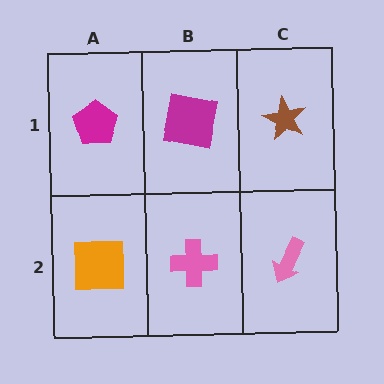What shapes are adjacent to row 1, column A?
An orange square (row 2, column A), a magenta square (row 1, column B).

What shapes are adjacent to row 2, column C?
A brown star (row 1, column C), a pink cross (row 2, column B).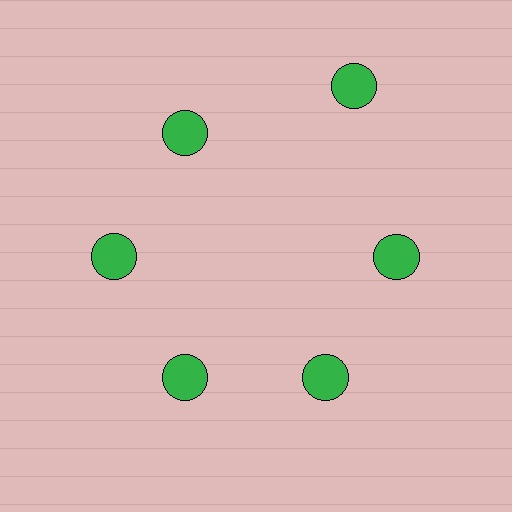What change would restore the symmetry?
The symmetry would be restored by moving it inward, back onto the ring so that all 6 circles sit at equal angles and equal distance from the center.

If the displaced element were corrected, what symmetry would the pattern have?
It would have 6-fold rotational symmetry — the pattern would map onto itself every 60 degrees.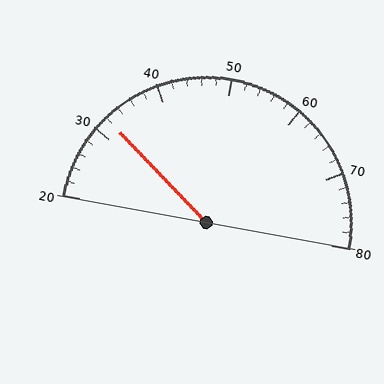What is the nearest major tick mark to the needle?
The nearest major tick mark is 30.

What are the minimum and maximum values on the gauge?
The gauge ranges from 20 to 80.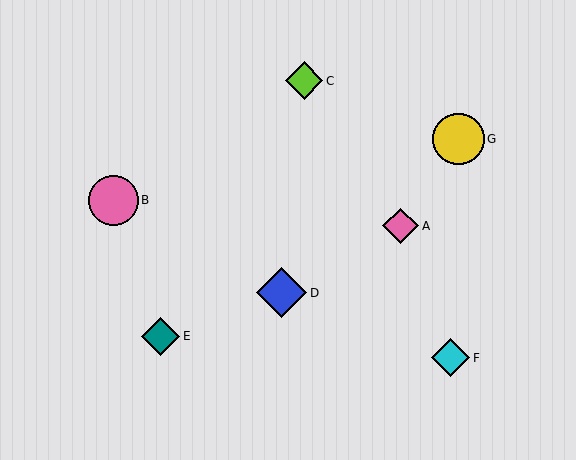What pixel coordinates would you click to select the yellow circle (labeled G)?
Click at (459, 139) to select the yellow circle G.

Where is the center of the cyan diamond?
The center of the cyan diamond is at (451, 358).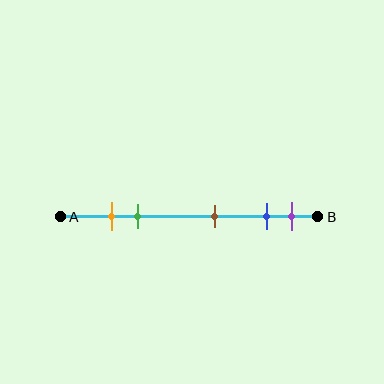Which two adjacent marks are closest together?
The orange and green marks are the closest adjacent pair.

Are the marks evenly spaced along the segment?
No, the marks are not evenly spaced.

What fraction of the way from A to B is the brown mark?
The brown mark is approximately 60% (0.6) of the way from A to B.